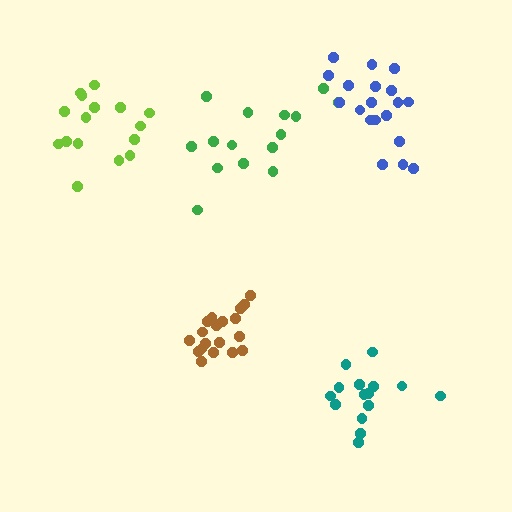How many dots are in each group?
Group 1: 19 dots, Group 2: 16 dots, Group 3: 15 dots, Group 4: 15 dots, Group 5: 19 dots (84 total).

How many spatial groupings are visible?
There are 5 spatial groupings.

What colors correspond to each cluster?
The clusters are colored: brown, lime, green, teal, blue.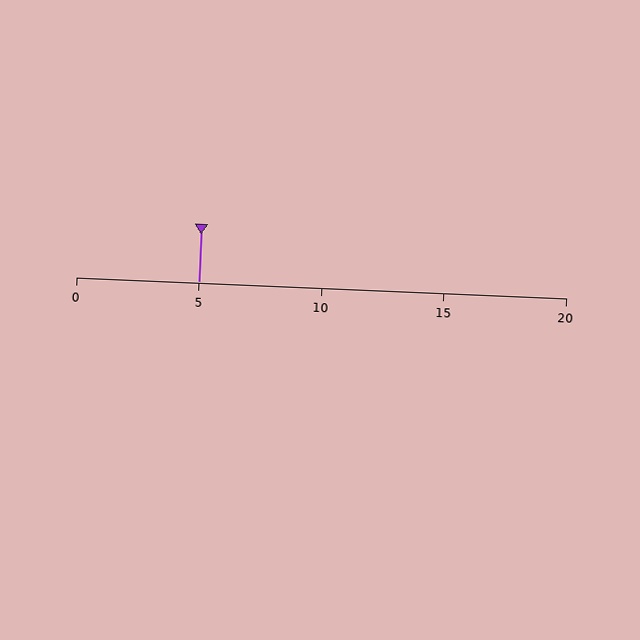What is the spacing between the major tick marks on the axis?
The major ticks are spaced 5 apart.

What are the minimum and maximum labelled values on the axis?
The axis runs from 0 to 20.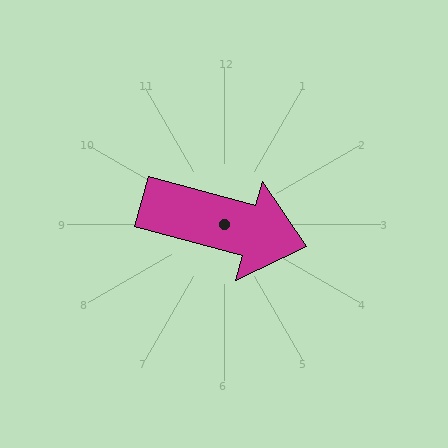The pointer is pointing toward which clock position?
Roughly 4 o'clock.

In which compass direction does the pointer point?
East.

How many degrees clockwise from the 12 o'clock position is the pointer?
Approximately 105 degrees.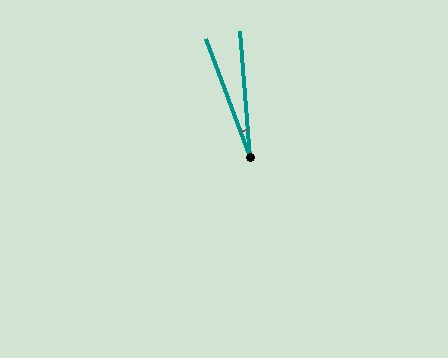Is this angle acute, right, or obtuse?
It is acute.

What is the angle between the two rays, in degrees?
Approximately 16 degrees.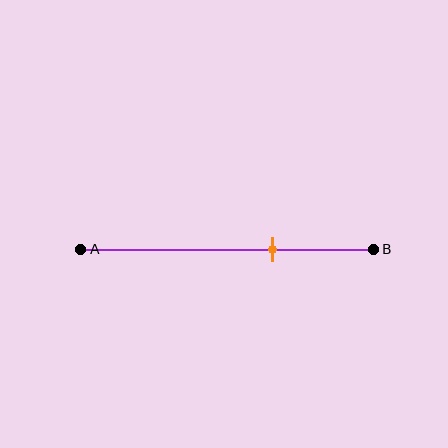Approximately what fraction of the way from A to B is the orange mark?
The orange mark is approximately 65% of the way from A to B.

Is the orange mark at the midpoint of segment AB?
No, the mark is at about 65% from A, not at the 50% midpoint.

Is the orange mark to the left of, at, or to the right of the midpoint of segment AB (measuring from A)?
The orange mark is to the right of the midpoint of segment AB.